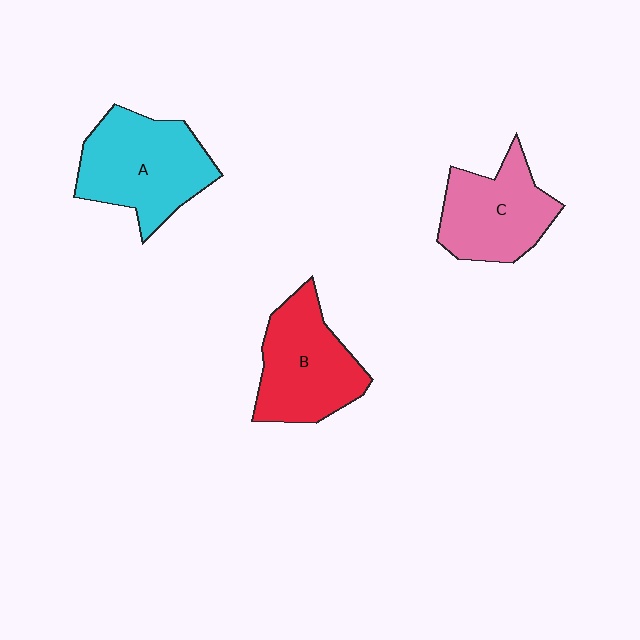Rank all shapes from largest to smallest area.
From largest to smallest: A (cyan), B (red), C (pink).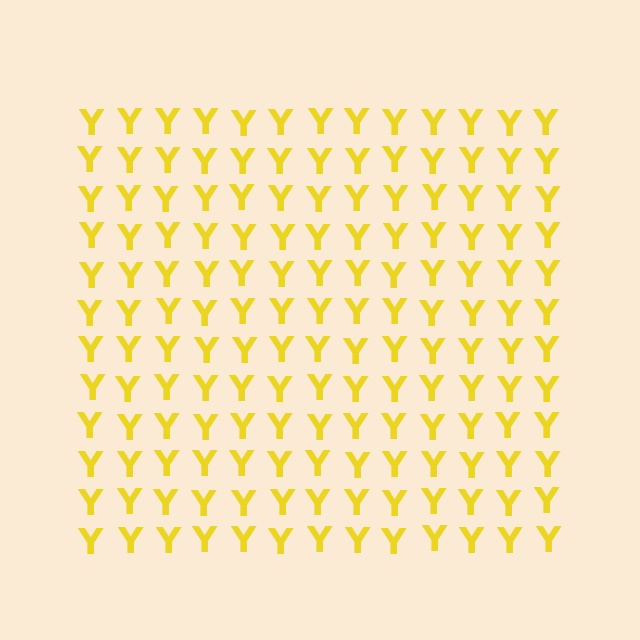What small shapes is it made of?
It is made of small letter Y's.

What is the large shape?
The large shape is a square.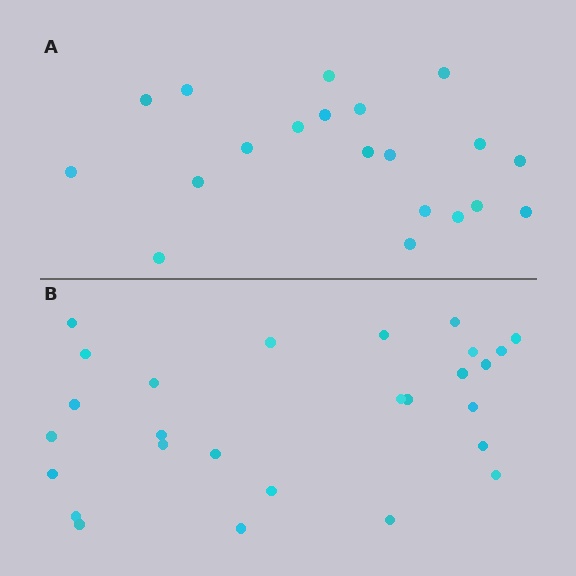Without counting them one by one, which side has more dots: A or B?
Region B (the bottom region) has more dots.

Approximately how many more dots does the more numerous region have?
Region B has roughly 8 or so more dots than region A.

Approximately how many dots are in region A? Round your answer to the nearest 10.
About 20 dots.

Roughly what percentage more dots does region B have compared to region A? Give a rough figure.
About 35% more.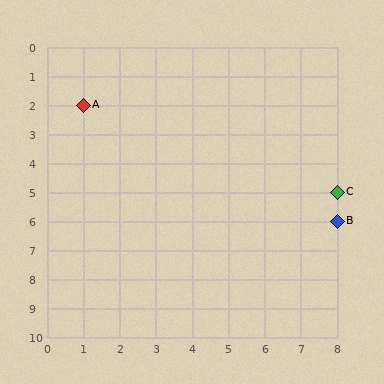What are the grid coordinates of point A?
Point A is at grid coordinates (1, 2).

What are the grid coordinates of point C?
Point C is at grid coordinates (8, 5).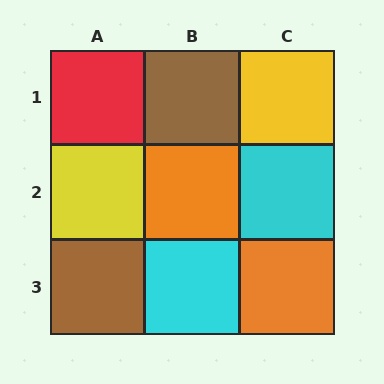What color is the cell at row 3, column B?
Cyan.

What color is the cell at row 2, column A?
Yellow.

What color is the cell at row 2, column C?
Cyan.